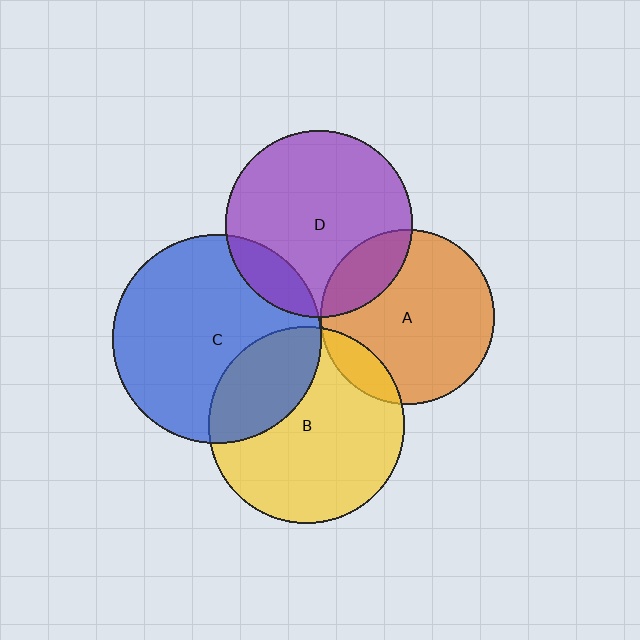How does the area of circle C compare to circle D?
Approximately 1.2 times.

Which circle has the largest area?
Circle C (blue).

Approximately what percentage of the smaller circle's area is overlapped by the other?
Approximately 10%.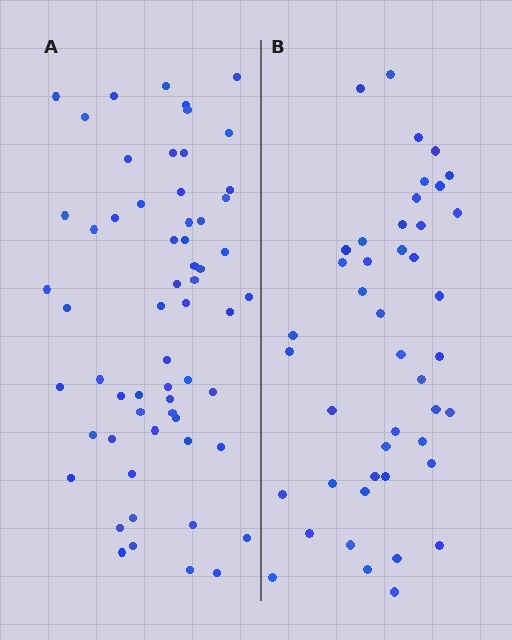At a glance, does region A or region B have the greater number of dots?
Region A (the left region) has more dots.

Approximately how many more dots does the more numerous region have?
Region A has approximately 15 more dots than region B.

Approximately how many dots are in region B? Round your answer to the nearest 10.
About 40 dots. (The exact count is 44, which rounds to 40.)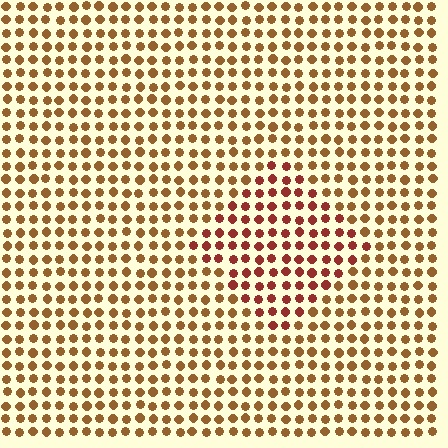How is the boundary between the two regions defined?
The boundary is defined purely by a slight shift in hue (about 30 degrees). Spacing, size, and orientation are identical on both sides.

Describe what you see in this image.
The image is filled with small brown elements in a uniform arrangement. A diamond-shaped region is visible where the elements are tinted to a slightly different hue, forming a subtle color boundary.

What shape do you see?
I see a diamond.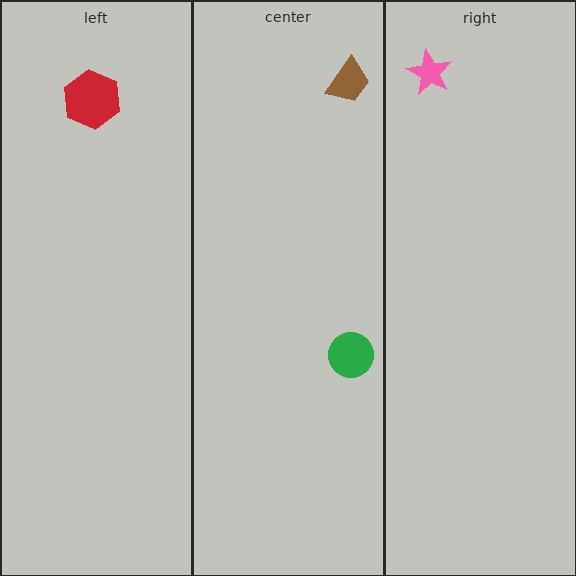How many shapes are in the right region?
1.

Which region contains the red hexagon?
The left region.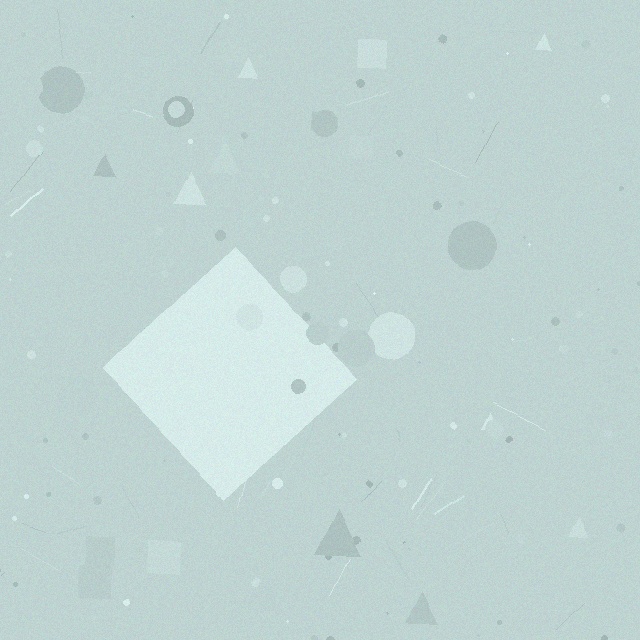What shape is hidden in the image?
A diamond is hidden in the image.